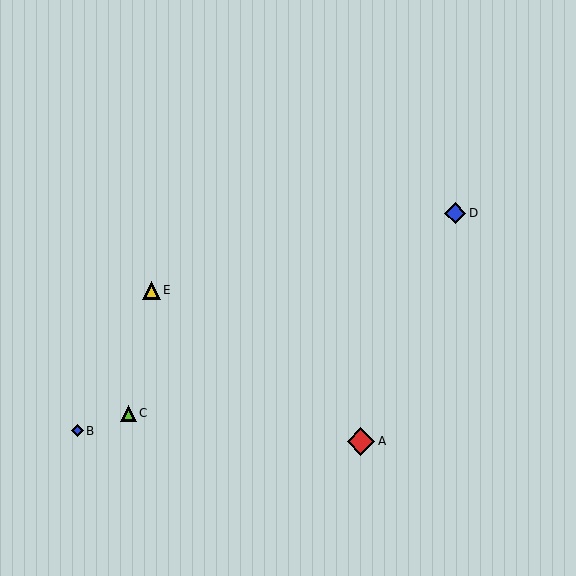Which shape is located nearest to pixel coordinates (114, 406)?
The lime triangle (labeled C) at (128, 413) is nearest to that location.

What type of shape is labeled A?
Shape A is a red diamond.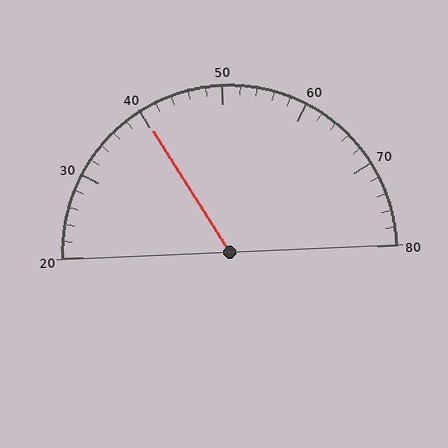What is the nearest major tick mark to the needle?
The nearest major tick mark is 40.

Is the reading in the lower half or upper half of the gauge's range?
The reading is in the lower half of the range (20 to 80).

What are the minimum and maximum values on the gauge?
The gauge ranges from 20 to 80.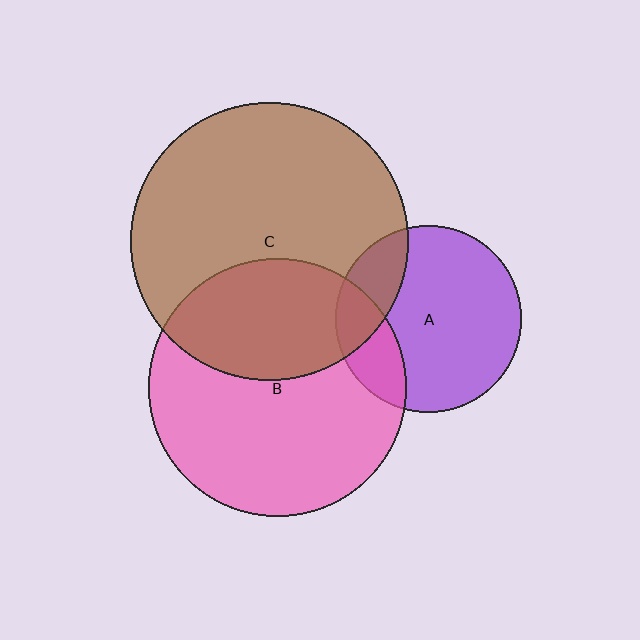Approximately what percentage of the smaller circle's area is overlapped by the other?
Approximately 20%.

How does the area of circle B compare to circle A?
Approximately 1.9 times.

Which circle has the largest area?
Circle C (brown).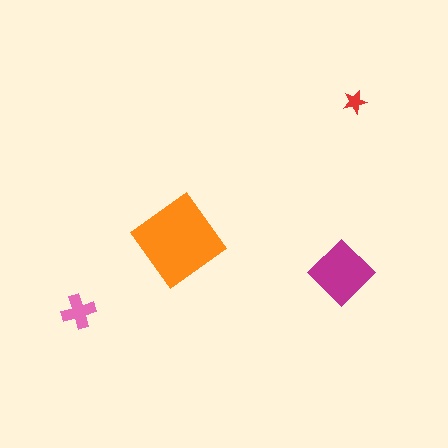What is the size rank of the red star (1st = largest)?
4th.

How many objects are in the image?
There are 4 objects in the image.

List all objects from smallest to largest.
The red star, the pink cross, the magenta diamond, the orange diamond.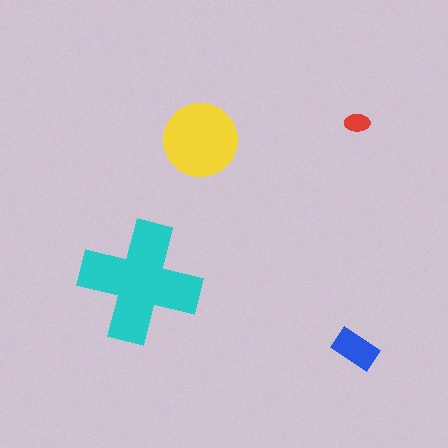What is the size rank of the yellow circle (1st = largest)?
2nd.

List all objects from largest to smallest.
The cyan cross, the yellow circle, the blue rectangle, the red ellipse.